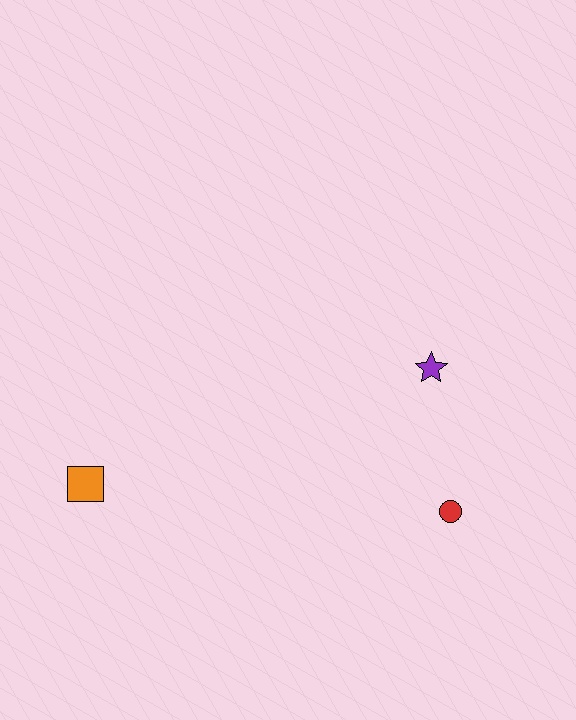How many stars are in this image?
There is 1 star.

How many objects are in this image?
There are 3 objects.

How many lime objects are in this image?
There are no lime objects.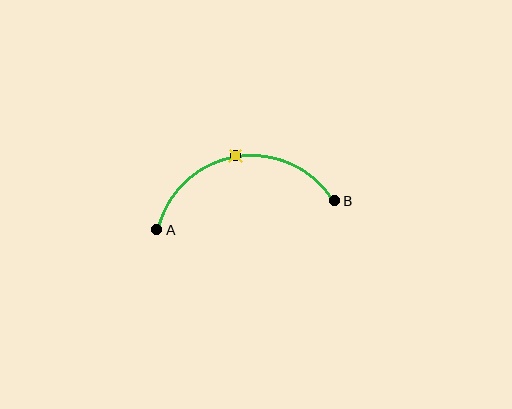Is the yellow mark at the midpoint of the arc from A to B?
Yes. The yellow mark lies on the arc at equal arc-length from both A and B — it is the arc midpoint.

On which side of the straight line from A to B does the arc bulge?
The arc bulges above the straight line connecting A and B.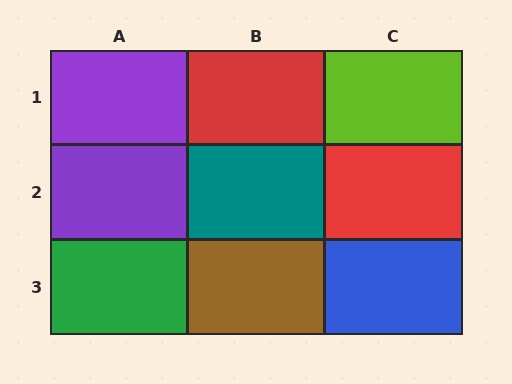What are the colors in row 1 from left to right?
Purple, red, lime.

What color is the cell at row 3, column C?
Blue.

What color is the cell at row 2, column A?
Purple.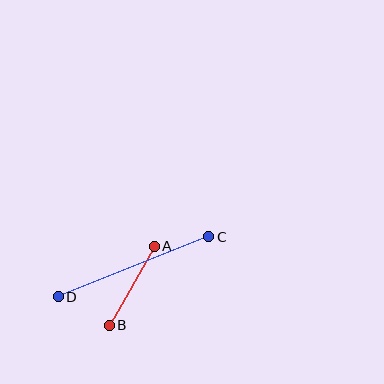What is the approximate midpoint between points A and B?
The midpoint is at approximately (132, 286) pixels.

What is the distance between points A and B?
The distance is approximately 91 pixels.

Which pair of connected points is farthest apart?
Points C and D are farthest apart.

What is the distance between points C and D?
The distance is approximately 162 pixels.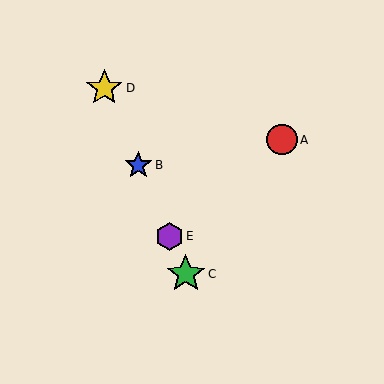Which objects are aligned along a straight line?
Objects B, C, D, E are aligned along a straight line.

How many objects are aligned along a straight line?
4 objects (B, C, D, E) are aligned along a straight line.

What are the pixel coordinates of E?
Object E is at (169, 236).